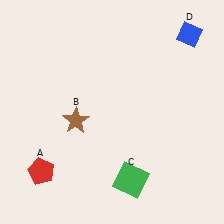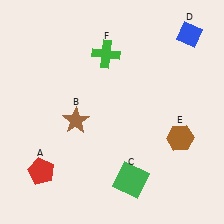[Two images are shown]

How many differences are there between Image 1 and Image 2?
There are 2 differences between the two images.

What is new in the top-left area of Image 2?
A green cross (F) was added in the top-left area of Image 2.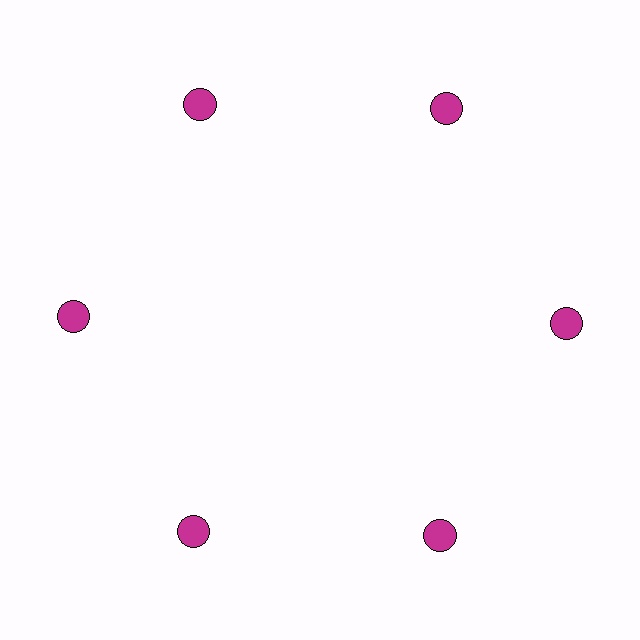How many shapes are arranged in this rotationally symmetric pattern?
There are 6 shapes, arranged in 6 groups of 1.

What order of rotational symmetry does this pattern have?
This pattern has 6-fold rotational symmetry.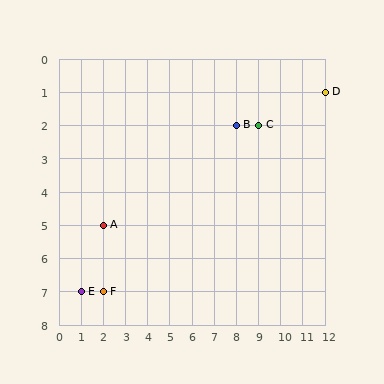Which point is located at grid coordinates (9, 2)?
Point C is at (9, 2).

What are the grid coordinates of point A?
Point A is at grid coordinates (2, 5).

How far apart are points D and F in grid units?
Points D and F are 10 columns and 6 rows apart (about 11.7 grid units diagonally).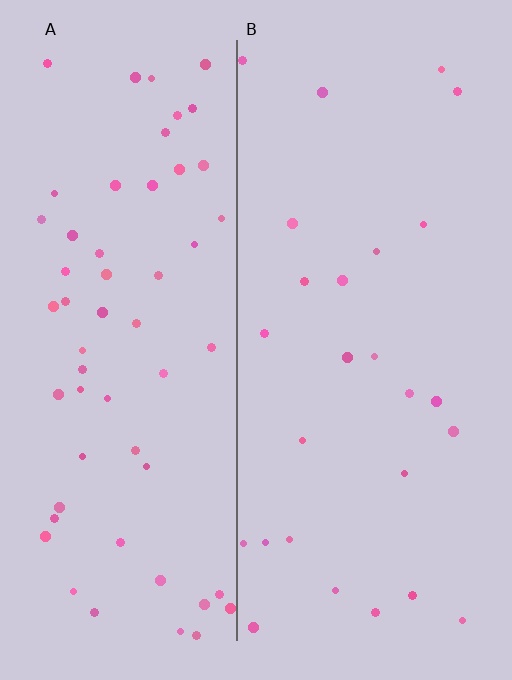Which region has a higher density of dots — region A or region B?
A (the left).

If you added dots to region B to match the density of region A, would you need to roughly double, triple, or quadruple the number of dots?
Approximately double.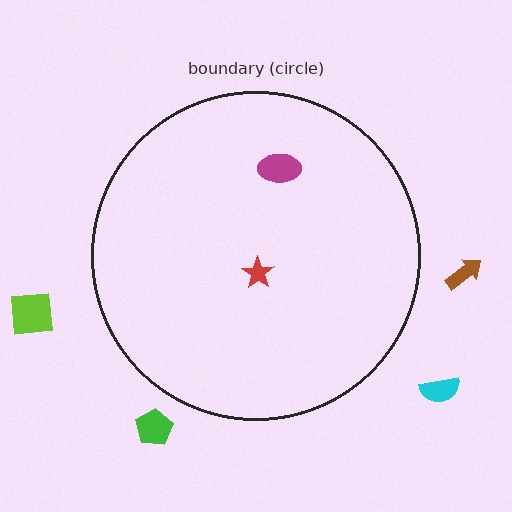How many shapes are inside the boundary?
2 inside, 4 outside.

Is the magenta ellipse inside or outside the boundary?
Inside.